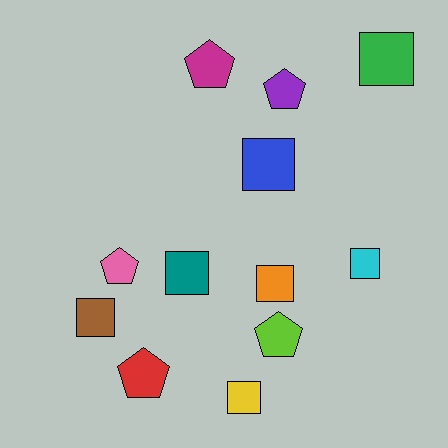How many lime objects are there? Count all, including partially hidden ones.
There is 1 lime object.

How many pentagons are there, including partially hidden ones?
There are 5 pentagons.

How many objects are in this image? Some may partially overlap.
There are 12 objects.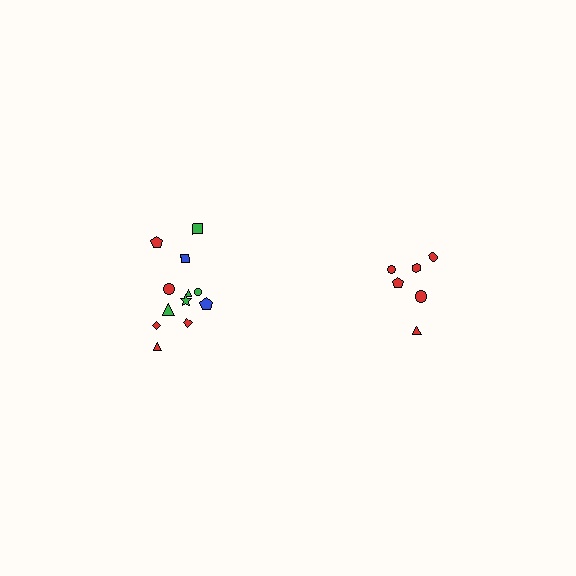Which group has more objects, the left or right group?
The left group.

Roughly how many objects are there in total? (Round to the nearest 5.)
Roughly 20 objects in total.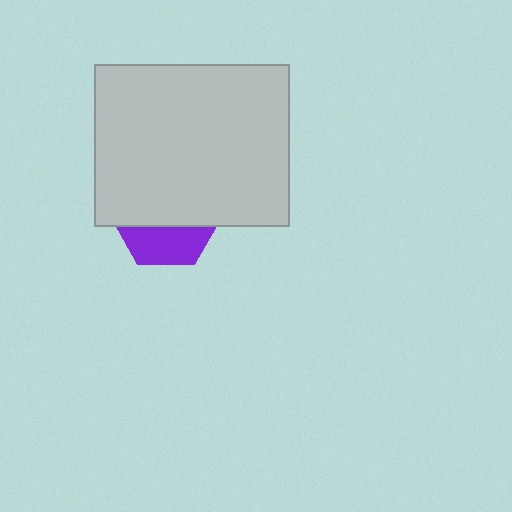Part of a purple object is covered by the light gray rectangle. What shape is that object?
It is a hexagon.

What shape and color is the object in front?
The object in front is a light gray rectangle.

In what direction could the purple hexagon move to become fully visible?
The purple hexagon could move down. That would shift it out from behind the light gray rectangle entirely.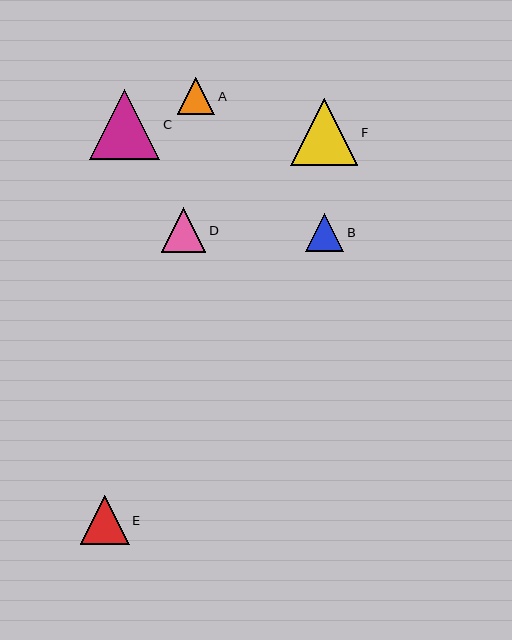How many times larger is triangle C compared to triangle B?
Triangle C is approximately 1.8 times the size of triangle B.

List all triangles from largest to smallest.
From largest to smallest: C, F, E, D, B, A.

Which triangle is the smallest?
Triangle A is the smallest with a size of approximately 37 pixels.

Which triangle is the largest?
Triangle C is the largest with a size of approximately 70 pixels.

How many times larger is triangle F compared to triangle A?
Triangle F is approximately 1.8 times the size of triangle A.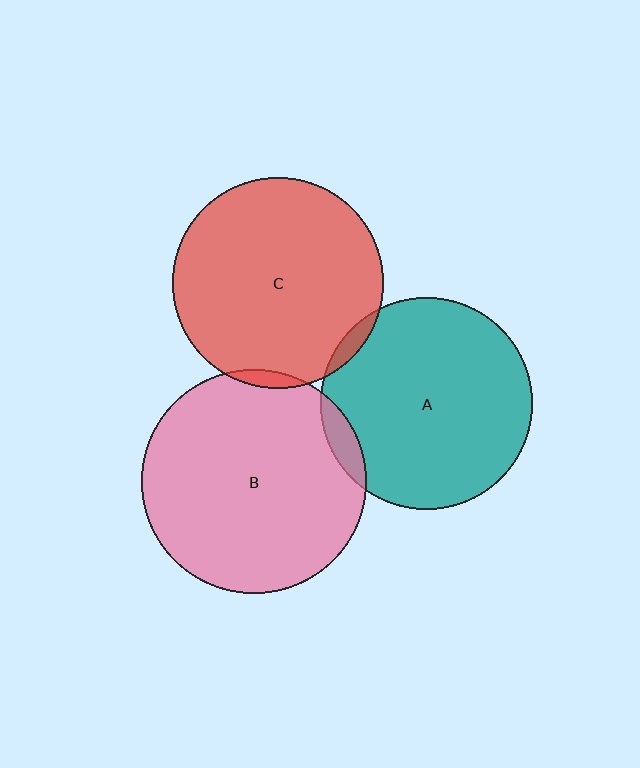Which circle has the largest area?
Circle B (pink).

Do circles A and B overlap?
Yes.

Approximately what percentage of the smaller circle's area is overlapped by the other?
Approximately 5%.